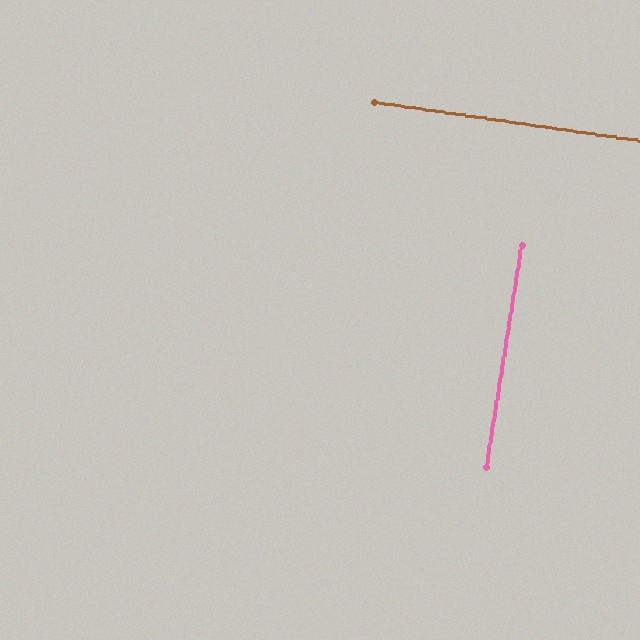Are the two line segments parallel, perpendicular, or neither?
Perpendicular — they meet at approximately 89°.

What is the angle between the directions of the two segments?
Approximately 89 degrees.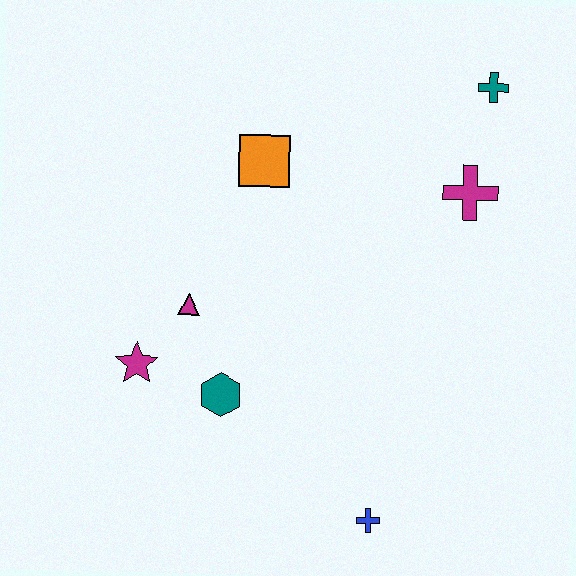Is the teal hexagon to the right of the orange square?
No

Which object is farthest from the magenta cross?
The magenta star is farthest from the magenta cross.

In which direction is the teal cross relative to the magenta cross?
The teal cross is above the magenta cross.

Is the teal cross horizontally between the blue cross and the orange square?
No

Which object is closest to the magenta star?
The magenta triangle is closest to the magenta star.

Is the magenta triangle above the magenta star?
Yes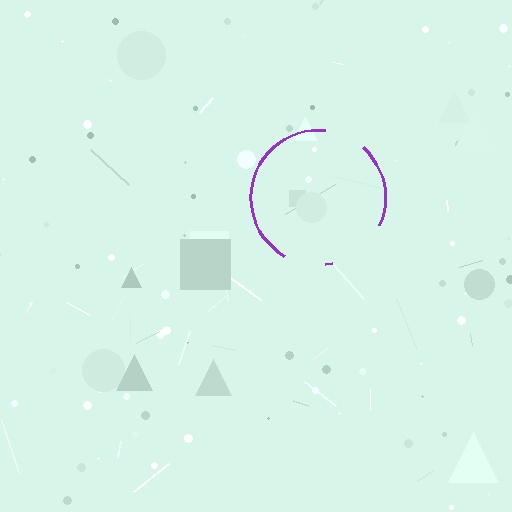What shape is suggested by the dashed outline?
The dashed outline suggests a circle.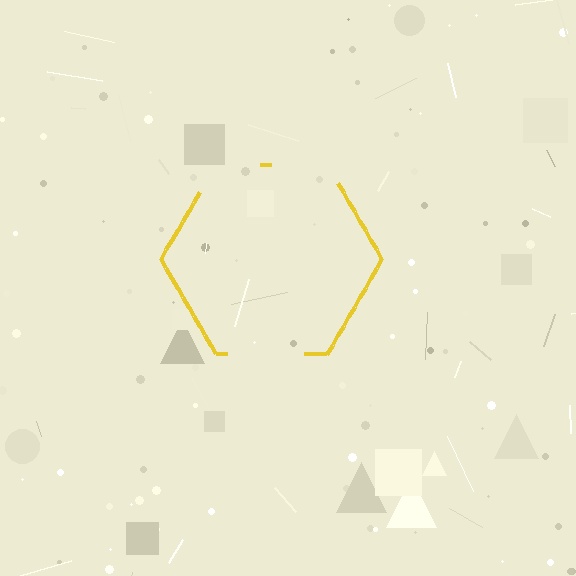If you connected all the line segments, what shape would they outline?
They would outline a hexagon.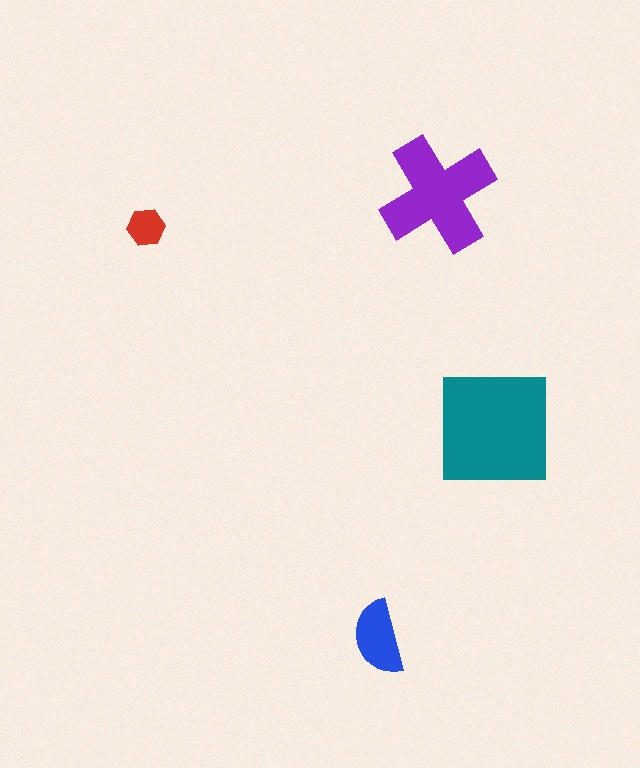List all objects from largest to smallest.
The teal square, the purple cross, the blue semicircle, the red hexagon.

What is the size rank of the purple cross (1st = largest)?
2nd.